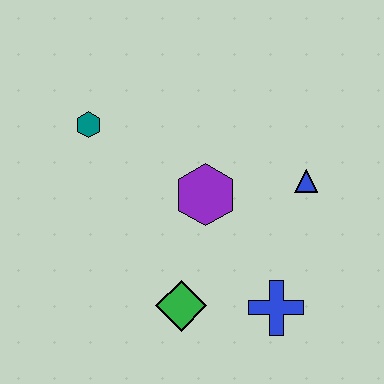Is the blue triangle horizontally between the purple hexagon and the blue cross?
No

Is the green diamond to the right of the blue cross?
No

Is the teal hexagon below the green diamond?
No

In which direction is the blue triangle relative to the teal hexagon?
The blue triangle is to the right of the teal hexagon.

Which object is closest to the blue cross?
The green diamond is closest to the blue cross.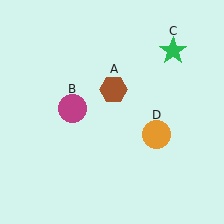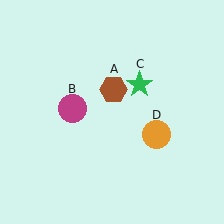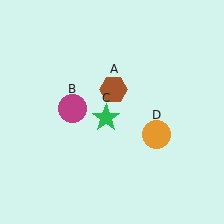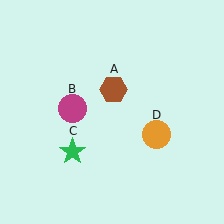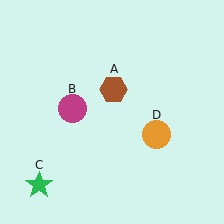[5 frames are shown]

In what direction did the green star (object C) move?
The green star (object C) moved down and to the left.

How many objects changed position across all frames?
1 object changed position: green star (object C).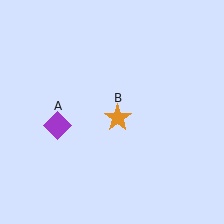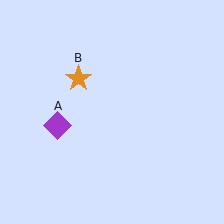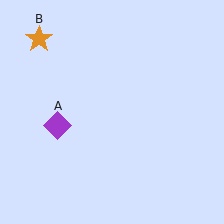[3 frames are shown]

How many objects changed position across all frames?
1 object changed position: orange star (object B).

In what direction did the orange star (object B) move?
The orange star (object B) moved up and to the left.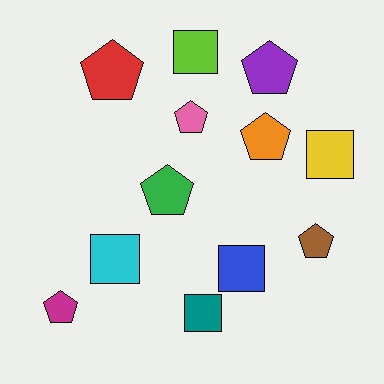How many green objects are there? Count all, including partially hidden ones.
There is 1 green object.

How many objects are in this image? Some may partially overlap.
There are 12 objects.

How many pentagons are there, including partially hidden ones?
There are 7 pentagons.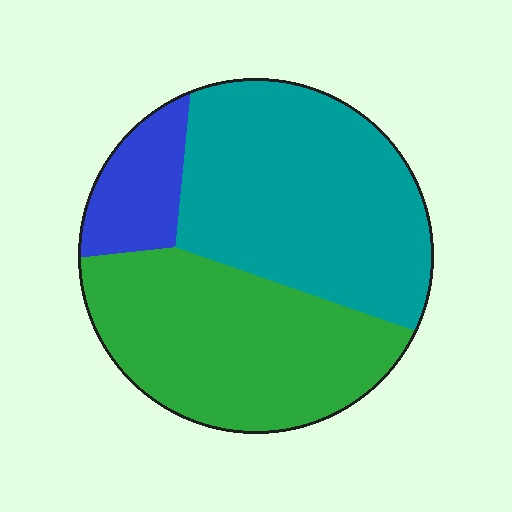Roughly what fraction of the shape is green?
Green covers about 40% of the shape.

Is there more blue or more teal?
Teal.